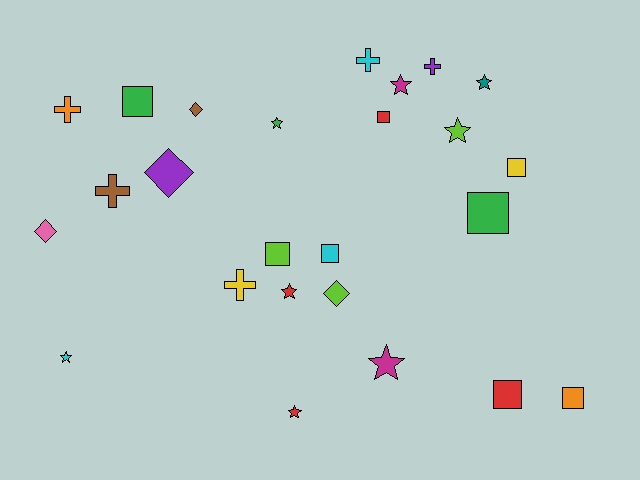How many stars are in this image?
There are 8 stars.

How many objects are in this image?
There are 25 objects.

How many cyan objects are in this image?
There are 3 cyan objects.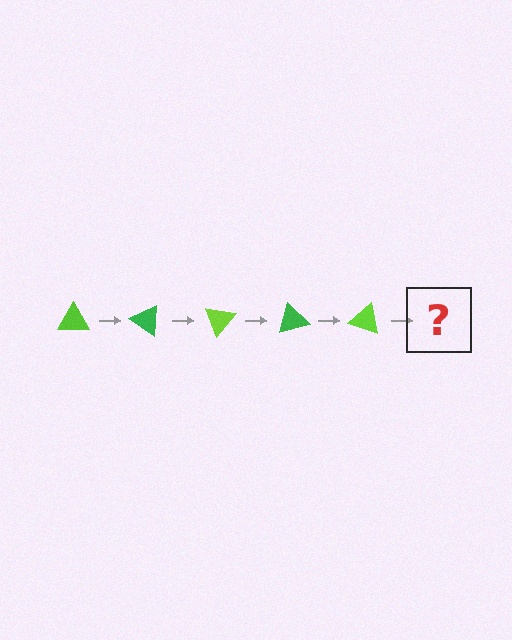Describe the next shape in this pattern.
It should be a green triangle, rotated 175 degrees from the start.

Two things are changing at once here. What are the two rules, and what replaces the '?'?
The two rules are that it rotates 35 degrees each step and the color cycles through lime and green. The '?' should be a green triangle, rotated 175 degrees from the start.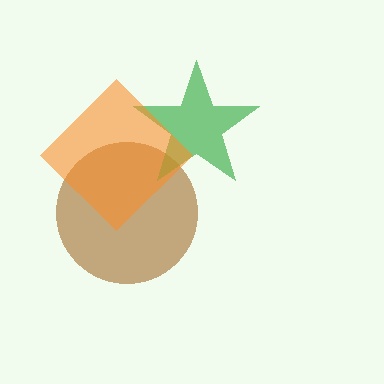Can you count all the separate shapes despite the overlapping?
Yes, there are 3 separate shapes.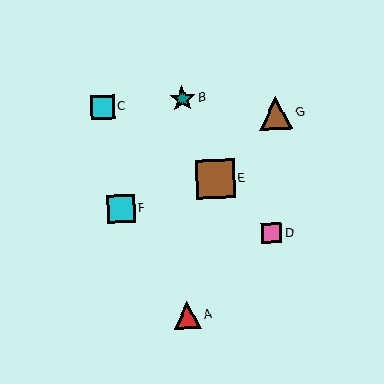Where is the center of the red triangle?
The center of the red triangle is at (187, 315).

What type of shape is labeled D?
Shape D is a pink square.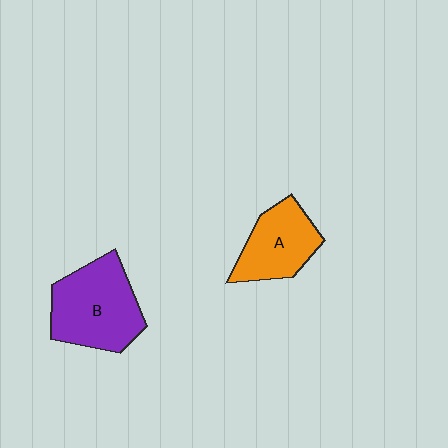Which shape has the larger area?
Shape B (purple).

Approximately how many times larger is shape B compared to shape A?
Approximately 1.4 times.